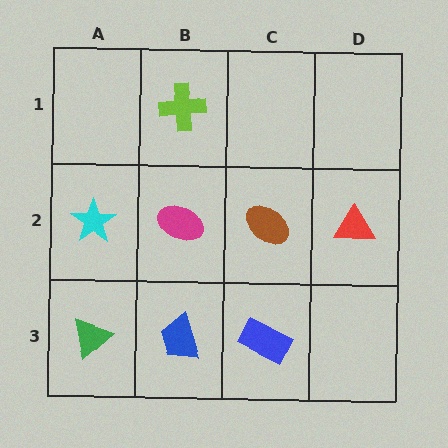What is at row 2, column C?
A brown ellipse.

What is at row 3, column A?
A green triangle.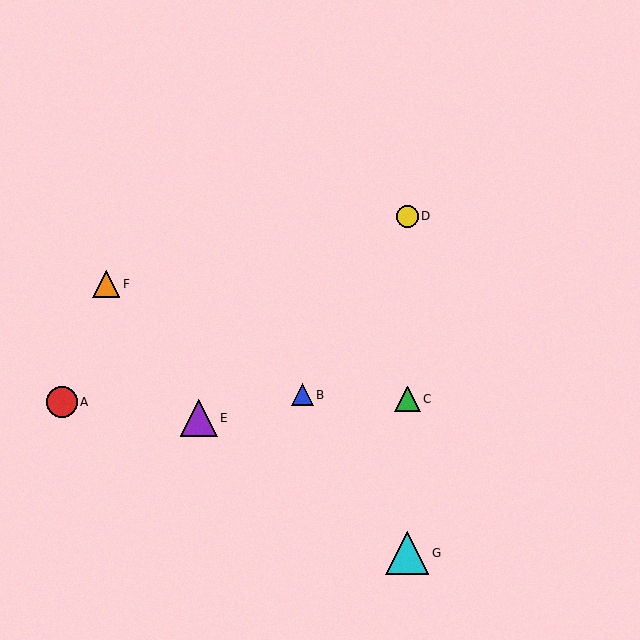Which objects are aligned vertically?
Objects C, D, G are aligned vertically.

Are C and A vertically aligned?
No, C is at x≈407 and A is at x≈62.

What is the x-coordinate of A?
Object A is at x≈62.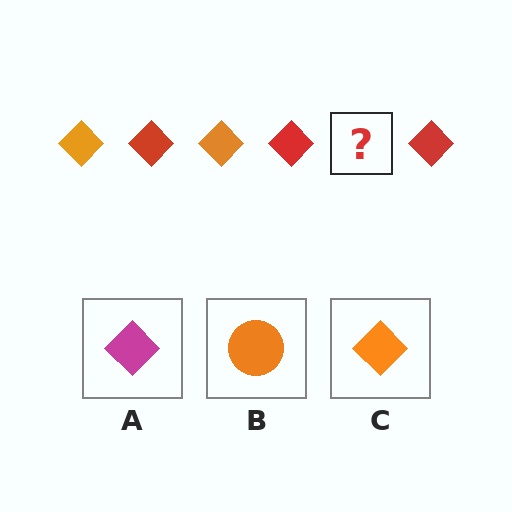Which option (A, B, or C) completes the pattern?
C.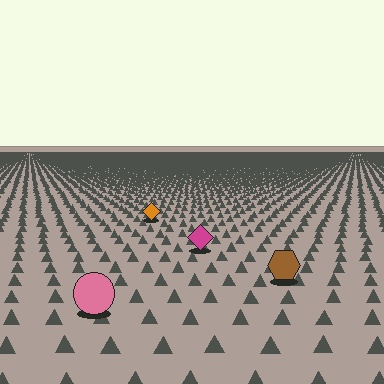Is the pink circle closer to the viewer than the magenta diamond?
Yes. The pink circle is closer — you can tell from the texture gradient: the ground texture is coarser near it.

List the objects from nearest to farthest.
From nearest to farthest: the pink circle, the brown hexagon, the magenta diamond, the orange diamond.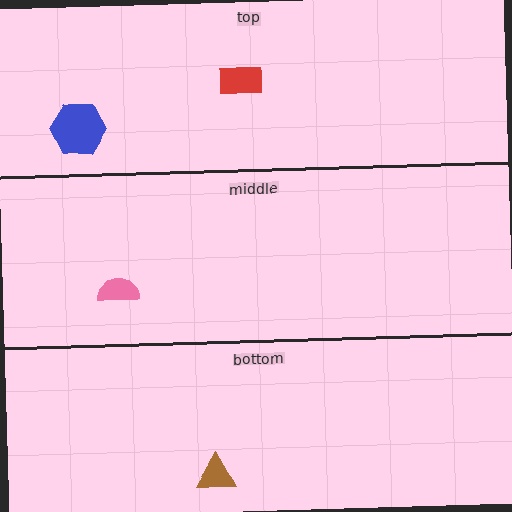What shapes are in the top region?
The red rectangle, the blue hexagon.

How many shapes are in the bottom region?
1.